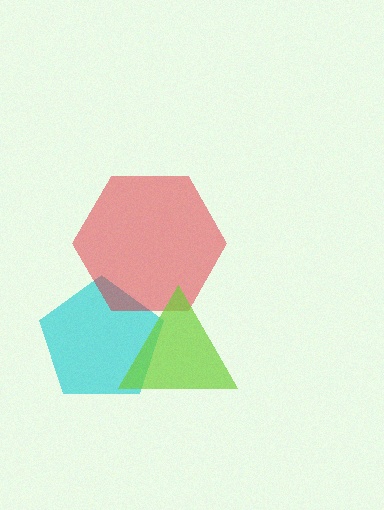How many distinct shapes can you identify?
There are 3 distinct shapes: a cyan pentagon, a red hexagon, a lime triangle.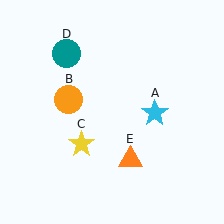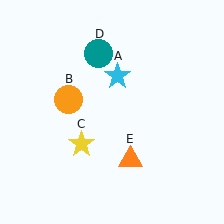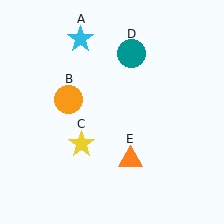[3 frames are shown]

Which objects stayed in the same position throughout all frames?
Orange circle (object B) and yellow star (object C) and orange triangle (object E) remained stationary.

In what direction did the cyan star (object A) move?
The cyan star (object A) moved up and to the left.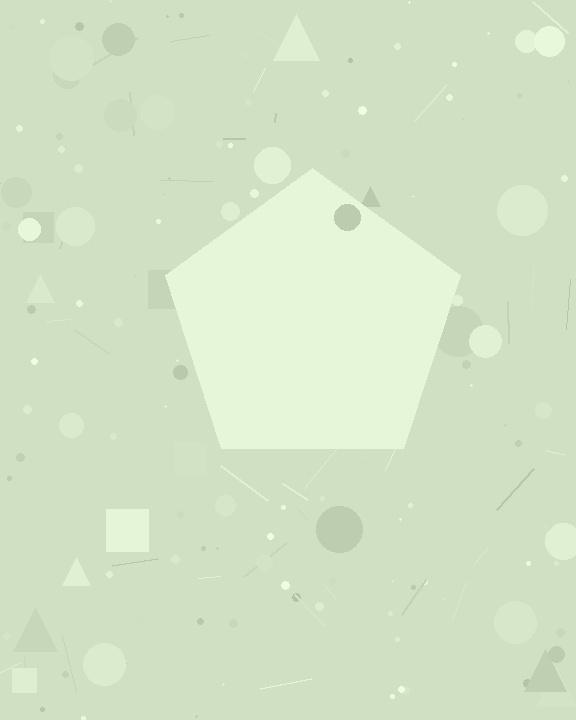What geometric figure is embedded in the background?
A pentagon is embedded in the background.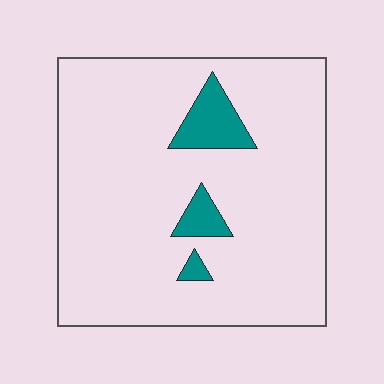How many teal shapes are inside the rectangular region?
3.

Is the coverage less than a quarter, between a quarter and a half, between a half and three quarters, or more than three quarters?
Less than a quarter.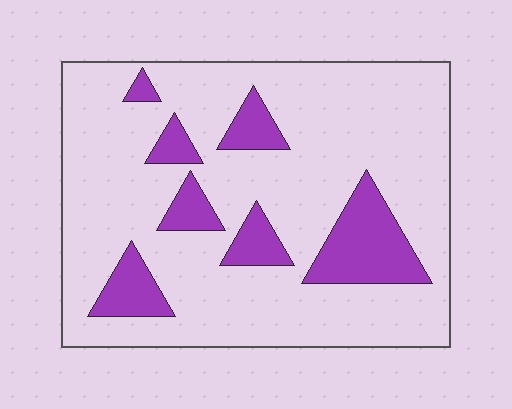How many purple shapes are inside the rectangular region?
7.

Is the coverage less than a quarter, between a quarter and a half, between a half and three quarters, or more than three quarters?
Less than a quarter.